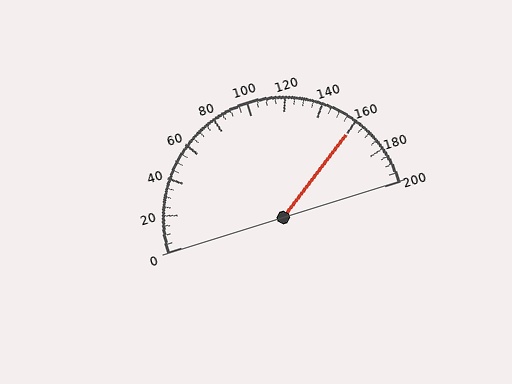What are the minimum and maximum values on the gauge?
The gauge ranges from 0 to 200.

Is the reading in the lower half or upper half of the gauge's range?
The reading is in the upper half of the range (0 to 200).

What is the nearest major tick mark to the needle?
The nearest major tick mark is 160.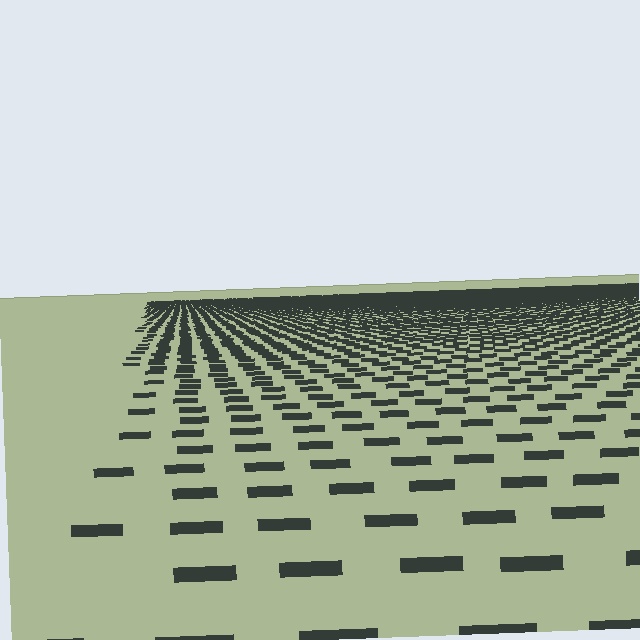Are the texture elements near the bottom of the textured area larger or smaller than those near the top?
Larger. Near the bottom, elements are closer to the viewer and appear at a bigger on-screen size.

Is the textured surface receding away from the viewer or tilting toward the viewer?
The surface is receding away from the viewer. Texture elements get smaller and denser toward the top.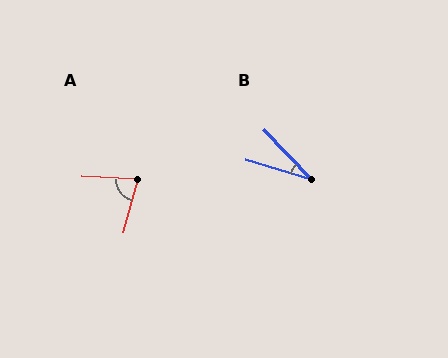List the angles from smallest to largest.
B (30°), A (77°).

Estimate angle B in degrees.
Approximately 30 degrees.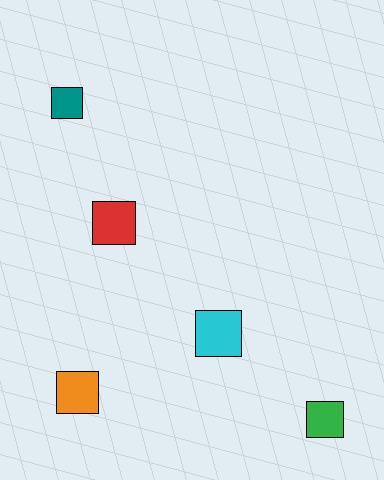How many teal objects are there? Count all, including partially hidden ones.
There is 1 teal object.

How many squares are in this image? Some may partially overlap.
There are 5 squares.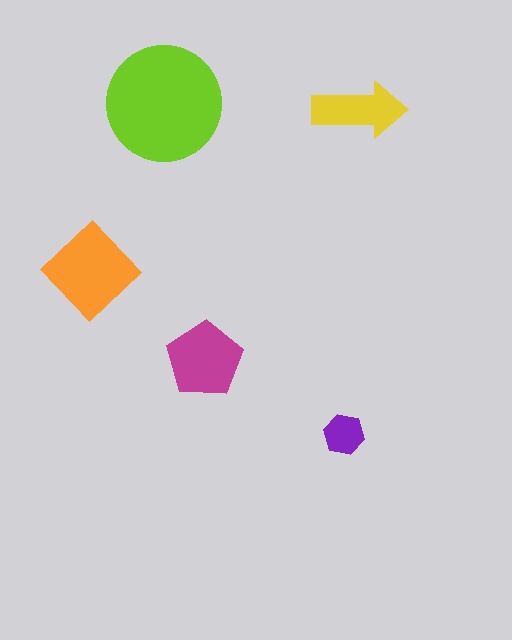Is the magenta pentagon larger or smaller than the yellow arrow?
Larger.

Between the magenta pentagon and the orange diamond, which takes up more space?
The orange diamond.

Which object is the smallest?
The purple hexagon.